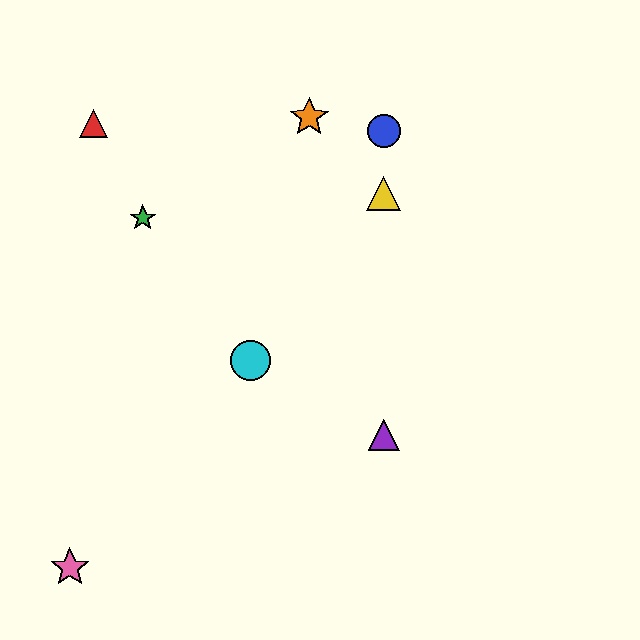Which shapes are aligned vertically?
The blue circle, the yellow triangle, the purple triangle are aligned vertically.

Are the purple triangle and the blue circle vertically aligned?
Yes, both are at x≈384.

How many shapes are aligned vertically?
3 shapes (the blue circle, the yellow triangle, the purple triangle) are aligned vertically.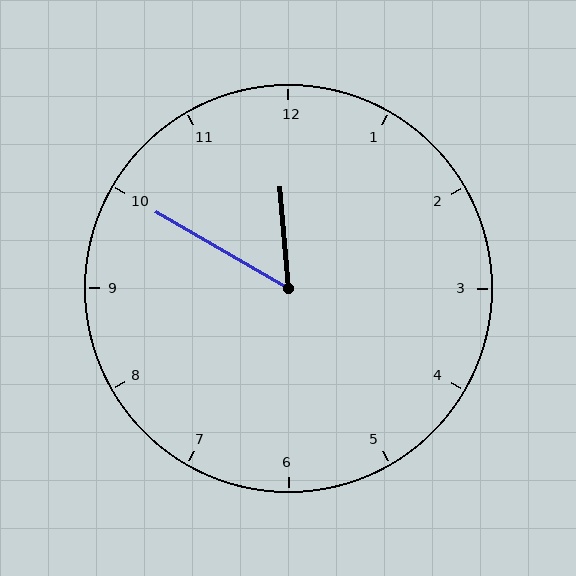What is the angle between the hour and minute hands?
Approximately 55 degrees.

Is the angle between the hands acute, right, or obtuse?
It is acute.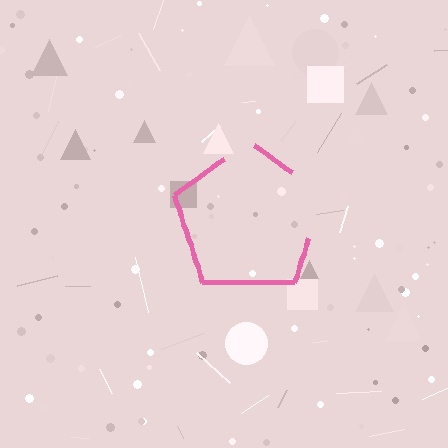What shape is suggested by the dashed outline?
The dashed outline suggests a pentagon.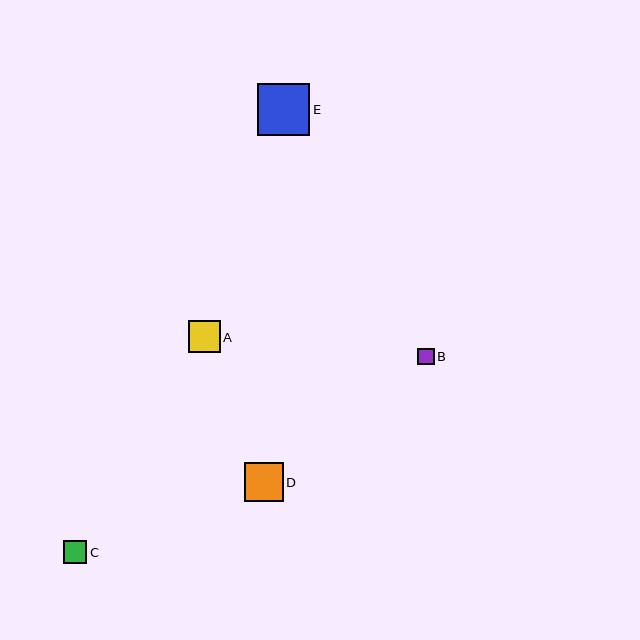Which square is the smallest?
Square B is the smallest with a size of approximately 16 pixels.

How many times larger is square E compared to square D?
Square E is approximately 1.3 times the size of square D.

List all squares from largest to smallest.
From largest to smallest: E, D, A, C, B.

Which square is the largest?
Square E is the largest with a size of approximately 52 pixels.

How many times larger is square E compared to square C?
Square E is approximately 2.3 times the size of square C.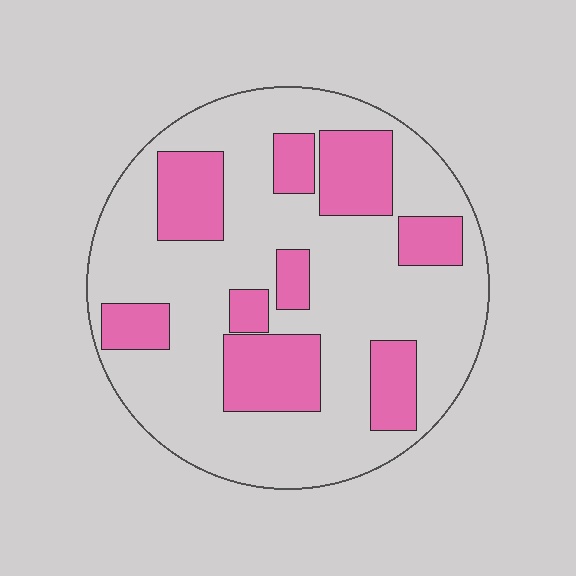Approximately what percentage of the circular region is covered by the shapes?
Approximately 30%.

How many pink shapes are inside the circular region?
9.